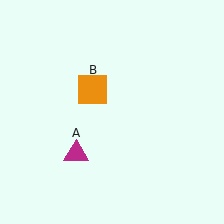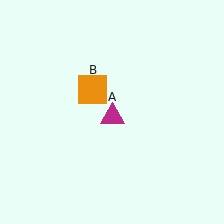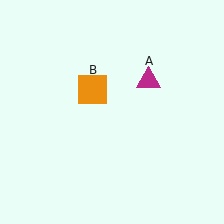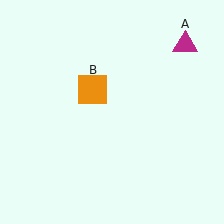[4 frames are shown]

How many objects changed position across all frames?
1 object changed position: magenta triangle (object A).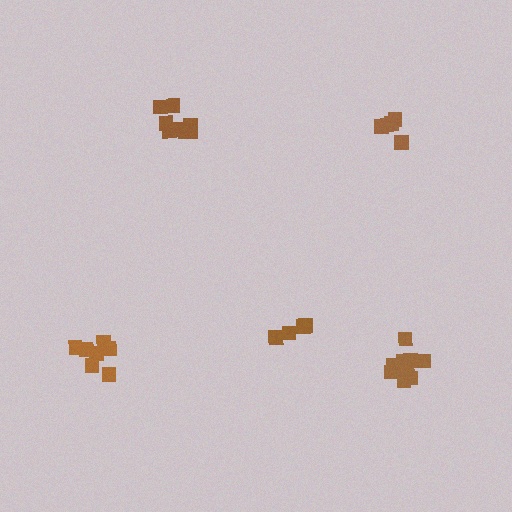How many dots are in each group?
Group 1: 5 dots, Group 2: 7 dots, Group 3: 10 dots, Group 4: 8 dots, Group 5: 5 dots (35 total).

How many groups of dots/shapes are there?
There are 5 groups.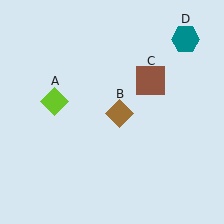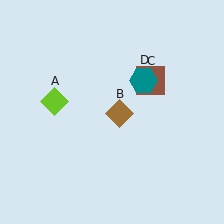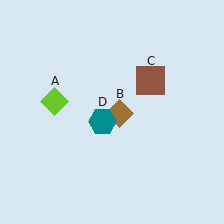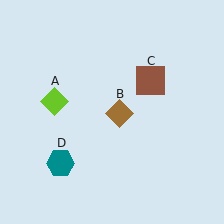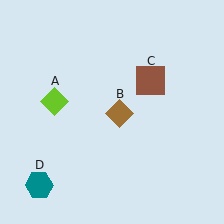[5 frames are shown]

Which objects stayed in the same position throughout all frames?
Lime diamond (object A) and brown diamond (object B) and brown square (object C) remained stationary.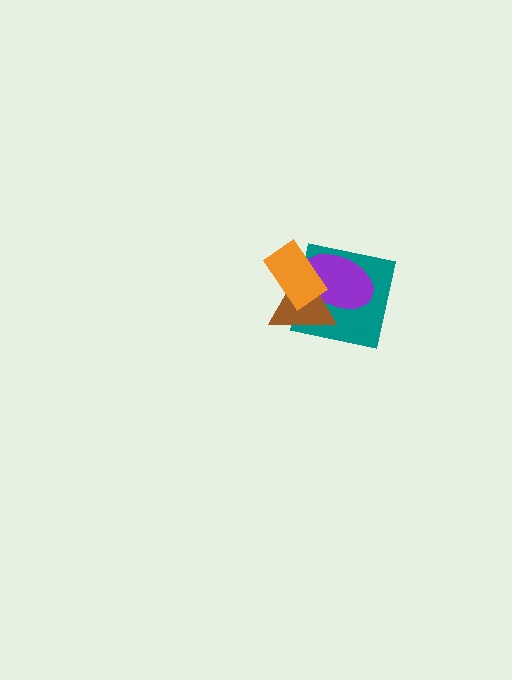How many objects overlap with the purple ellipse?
3 objects overlap with the purple ellipse.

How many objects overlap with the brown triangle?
3 objects overlap with the brown triangle.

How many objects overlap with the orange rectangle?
3 objects overlap with the orange rectangle.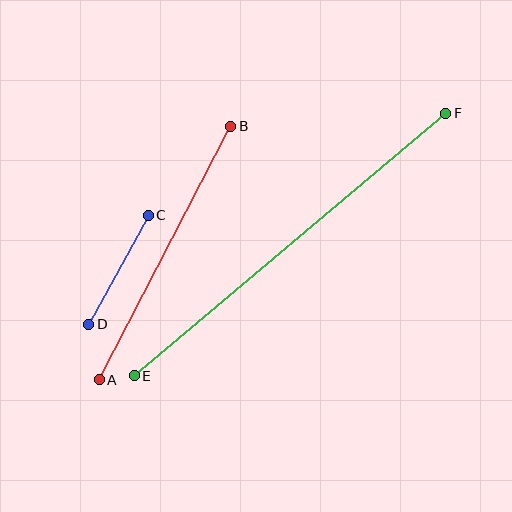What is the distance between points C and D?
The distance is approximately 124 pixels.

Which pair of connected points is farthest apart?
Points E and F are farthest apart.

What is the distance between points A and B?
The distance is approximately 285 pixels.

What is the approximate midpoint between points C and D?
The midpoint is at approximately (118, 270) pixels.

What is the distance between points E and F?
The distance is approximately 407 pixels.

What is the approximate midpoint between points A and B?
The midpoint is at approximately (165, 253) pixels.